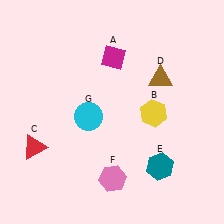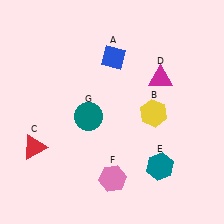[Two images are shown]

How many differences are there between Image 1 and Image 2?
There are 3 differences between the two images.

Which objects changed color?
A changed from magenta to blue. D changed from brown to magenta. G changed from cyan to teal.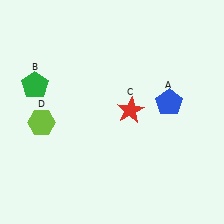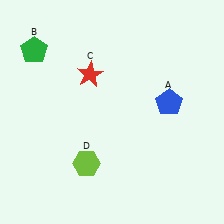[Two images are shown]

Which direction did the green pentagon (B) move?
The green pentagon (B) moved up.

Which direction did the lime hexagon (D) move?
The lime hexagon (D) moved right.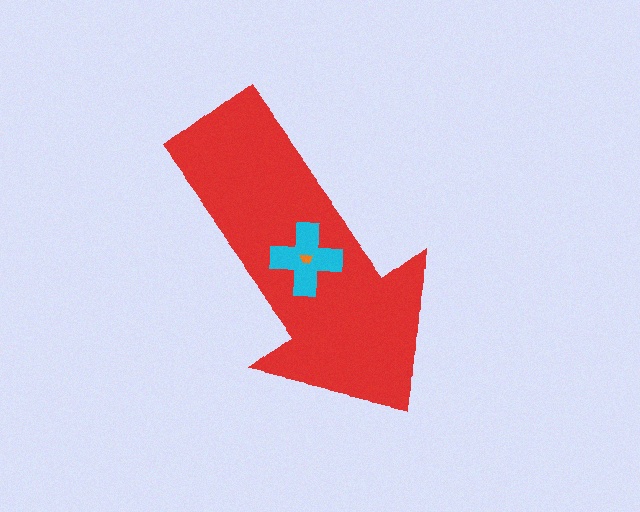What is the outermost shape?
The red arrow.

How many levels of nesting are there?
3.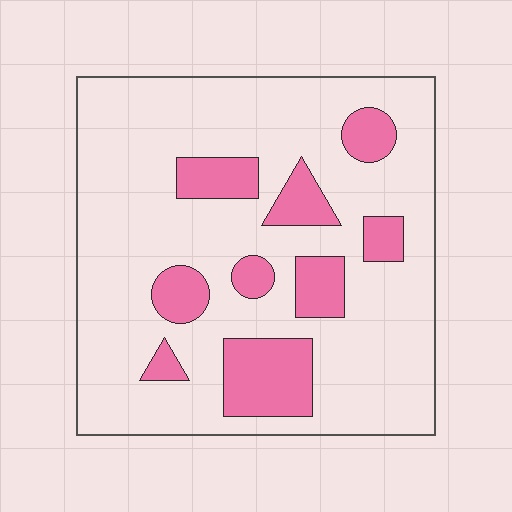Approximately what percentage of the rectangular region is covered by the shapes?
Approximately 20%.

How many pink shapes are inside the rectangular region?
9.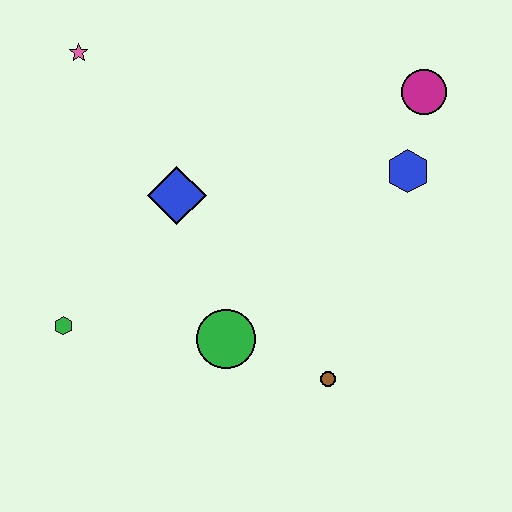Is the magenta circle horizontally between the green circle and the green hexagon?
No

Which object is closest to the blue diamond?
The green circle is closest to the blue diamond.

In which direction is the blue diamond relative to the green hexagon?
The blue diamond is above the green hexagon.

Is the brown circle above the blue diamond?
No